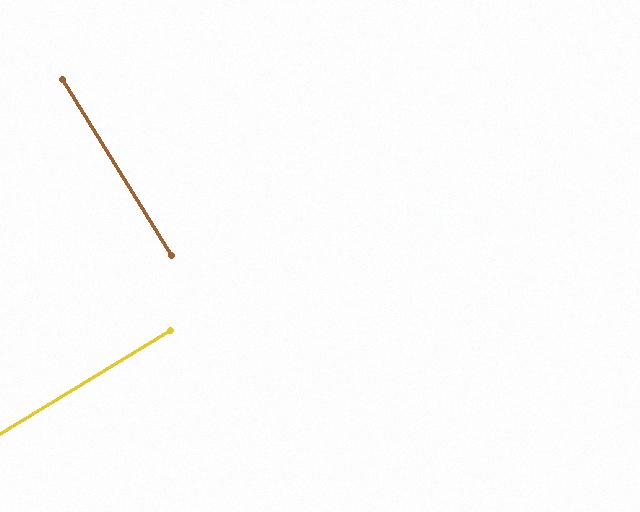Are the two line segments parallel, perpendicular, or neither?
Perpendicular — they meet at approximately 90°.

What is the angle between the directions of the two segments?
Approximately 90 degrees.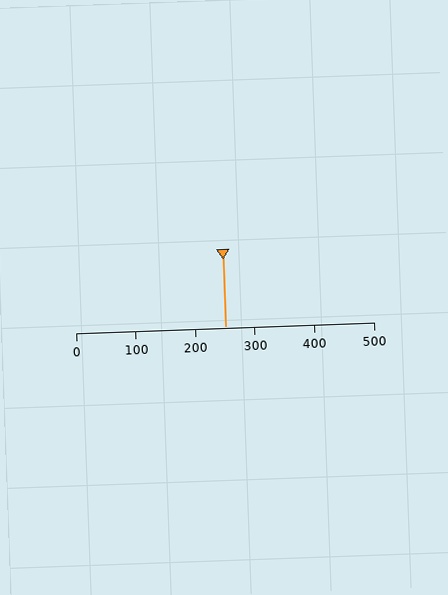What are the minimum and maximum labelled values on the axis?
The axis runs from 0 to 500.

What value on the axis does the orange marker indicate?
The marker indicates approximately 250.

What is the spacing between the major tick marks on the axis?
The major ticks are spaced 100 apart.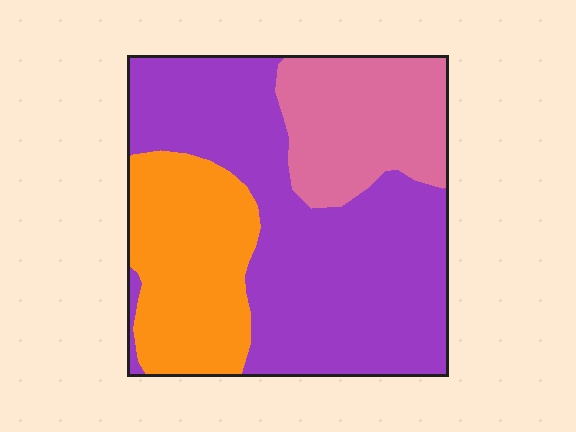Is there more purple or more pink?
Purple.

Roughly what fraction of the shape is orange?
Orange takes up about one quarter (1/4) of the shape.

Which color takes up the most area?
Purple, at roughly 55%.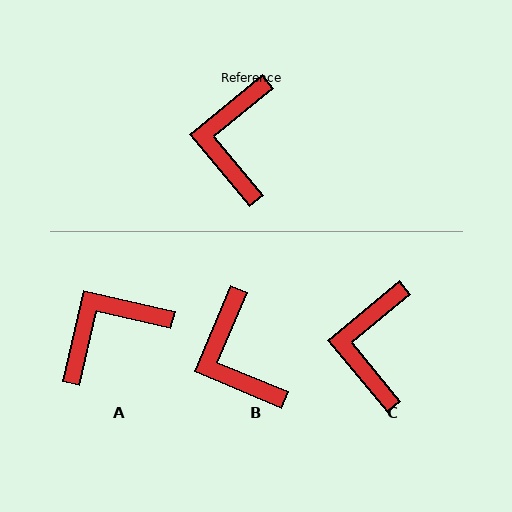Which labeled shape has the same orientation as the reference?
C.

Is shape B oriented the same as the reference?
No, it is off by about 28 degrees.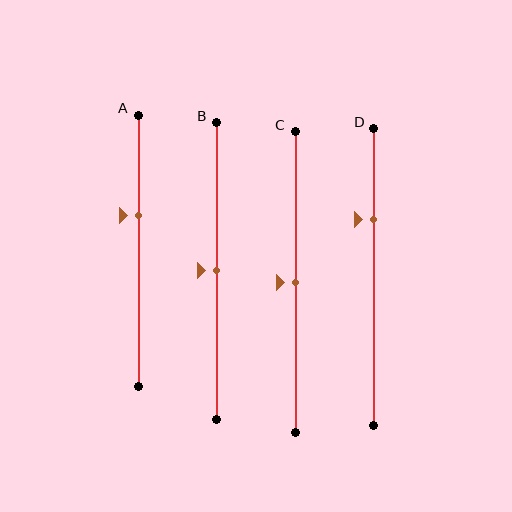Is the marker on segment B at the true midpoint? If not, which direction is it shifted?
Yes, the marker on segment B is at the true midpoint.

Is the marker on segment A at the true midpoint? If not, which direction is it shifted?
No, the marker on segment A is shifted upward by about 13% of the segment length.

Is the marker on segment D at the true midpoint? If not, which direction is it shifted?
No, the marker on segment D is shifted upward by about 20% of the segment length.